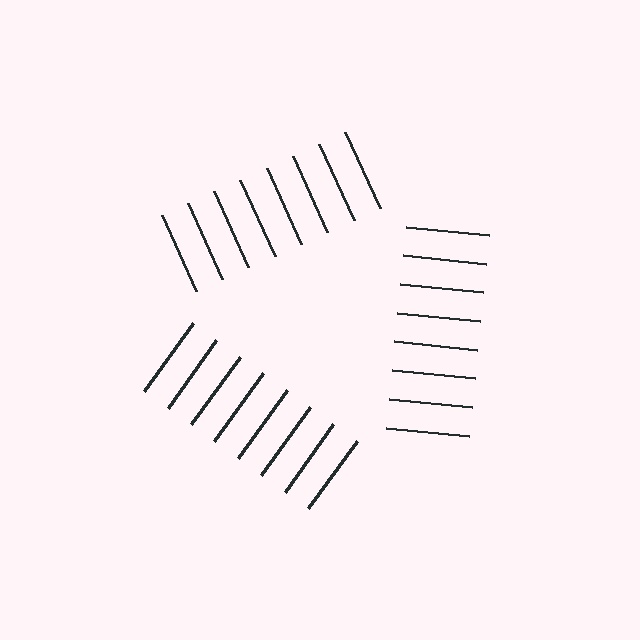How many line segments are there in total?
24 — 8 along each of the 3 edges.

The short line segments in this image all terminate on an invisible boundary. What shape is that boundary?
An illusory triangle — the line segments terminate on its edges but no continuous stroke is drawn.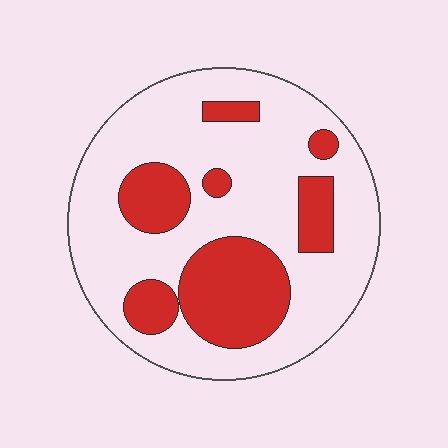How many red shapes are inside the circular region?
7.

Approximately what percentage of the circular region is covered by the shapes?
Approximately 30%.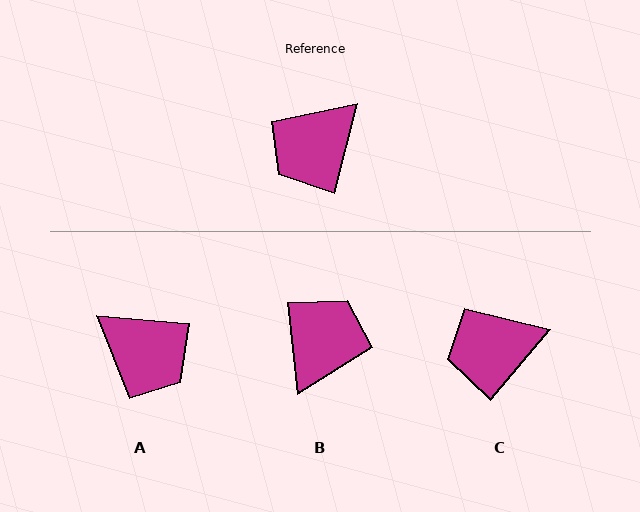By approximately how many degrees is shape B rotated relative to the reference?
Approximately 160 degrees clockwise.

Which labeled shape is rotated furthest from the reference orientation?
B, about 160 degrees away.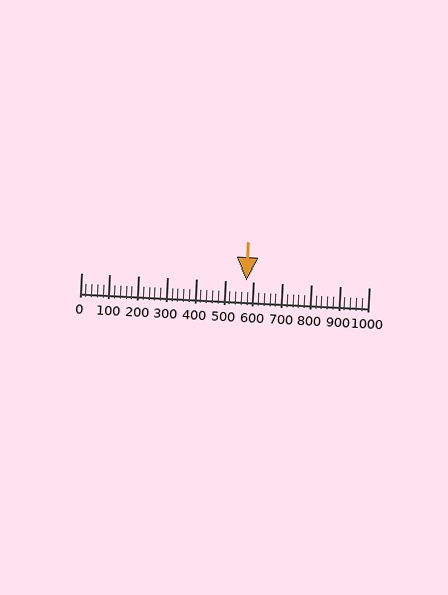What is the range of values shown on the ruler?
The ruler shows values from 0 to 1000.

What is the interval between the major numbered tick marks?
The major tick marks are spaced 100 units apart.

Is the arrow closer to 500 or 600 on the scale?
The arrow is closer to 600.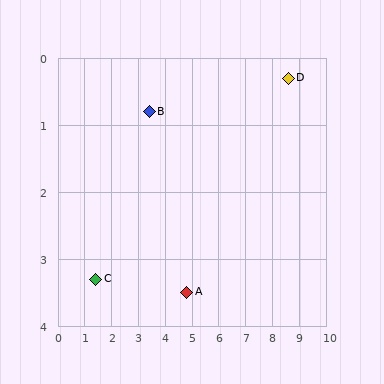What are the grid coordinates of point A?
Point A is at approximately (4.8, 3.5).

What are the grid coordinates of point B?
Point B is at approximately (3.4, 0.8).